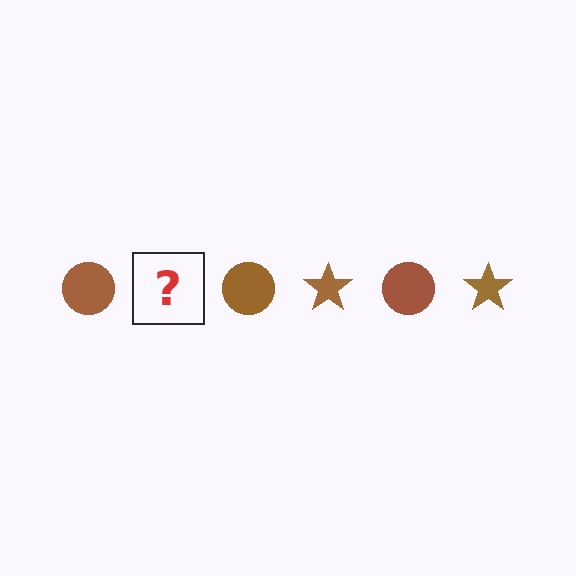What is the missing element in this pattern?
The missing element is a brown star.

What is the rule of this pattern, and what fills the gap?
The rule is that the pattern cycles through circle, star shapes in brown. The gap should be filled with a brown star.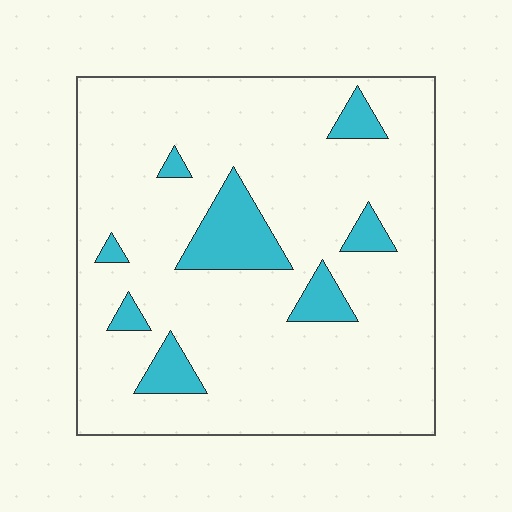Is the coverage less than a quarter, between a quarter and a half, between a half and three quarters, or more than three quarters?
Less than a quarter.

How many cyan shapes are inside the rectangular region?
8.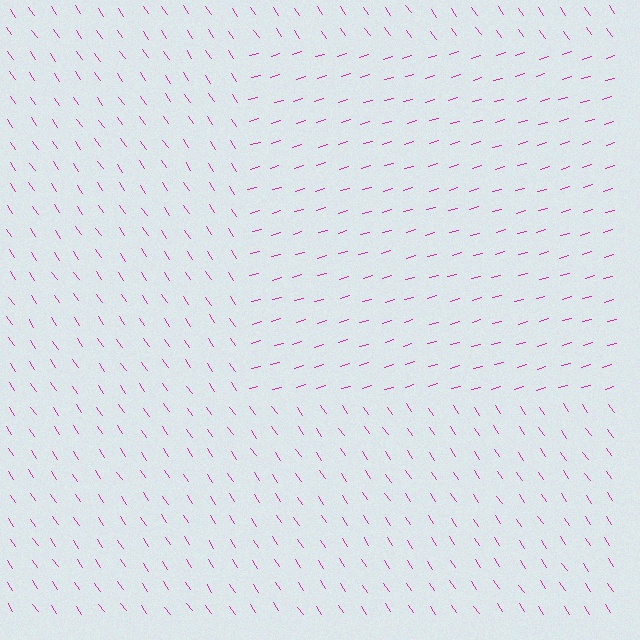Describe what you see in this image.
The image is filled with small magenta line segments. A rectangle region in the image has lines oriented differently from the surrounding lines, creating a visible texture boundary.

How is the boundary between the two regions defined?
The boundary is defined purely by a change in line orientation (approximately 72 degrees difference). All lines are the same color and thickness.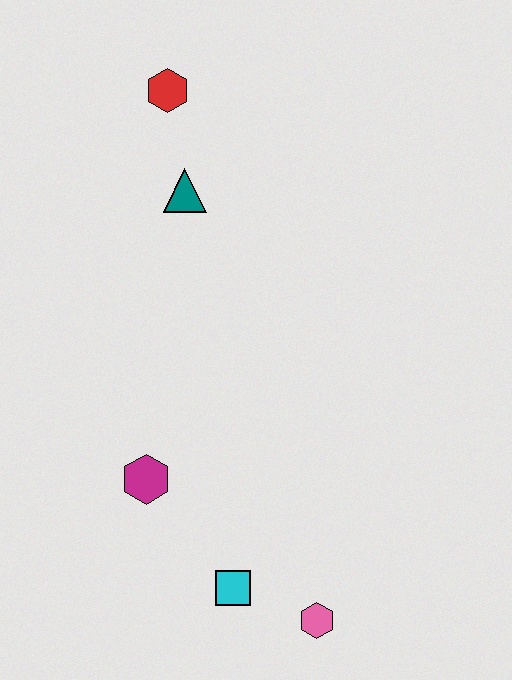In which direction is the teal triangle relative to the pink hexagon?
The teal triangle is above the pink hexagon.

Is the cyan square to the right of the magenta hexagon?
Yes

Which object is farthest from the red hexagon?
The pink hexagon is farthest from the red hexagon.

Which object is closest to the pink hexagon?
The cyan square is closest to the pink hexagon.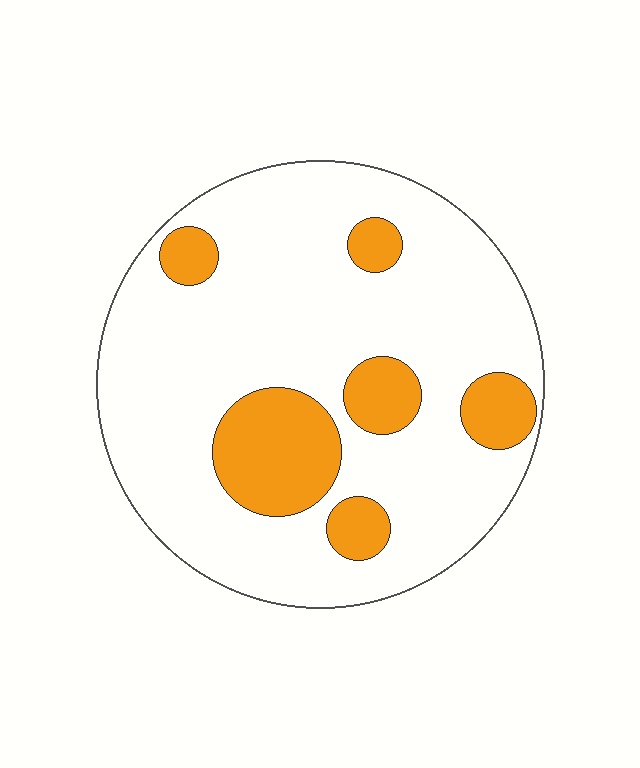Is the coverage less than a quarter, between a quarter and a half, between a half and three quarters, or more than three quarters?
Less than a quarter.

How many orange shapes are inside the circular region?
6.